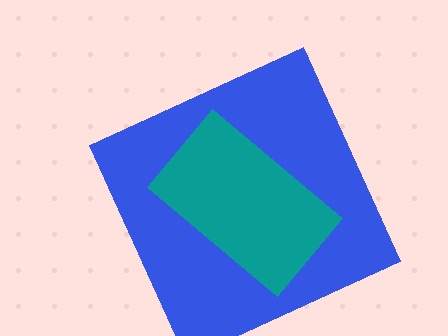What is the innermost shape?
The teal rectangle.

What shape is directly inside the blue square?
The teal rectangle.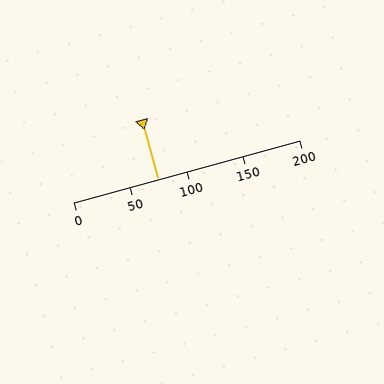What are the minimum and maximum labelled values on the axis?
The axis runs from 0 to 200.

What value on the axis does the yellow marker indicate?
The marker indicates approximately 75.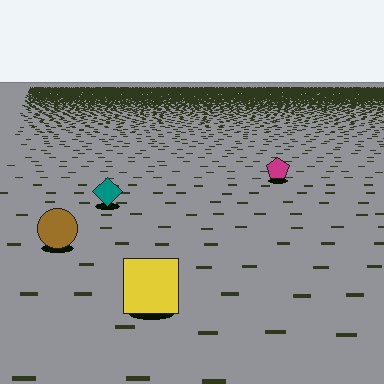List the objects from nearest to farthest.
From nearest to farthest: the yellow square, the brown circle, the teal diamond, the magenta pentagon.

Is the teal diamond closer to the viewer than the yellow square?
No. The yellow square is closer — you can tell from the texture gradient: the ground texture is coarser near it.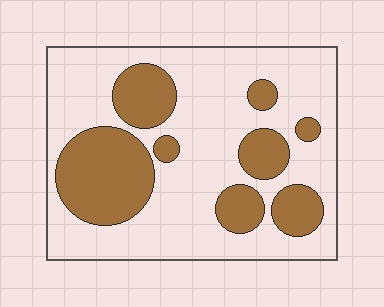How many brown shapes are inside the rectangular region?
8.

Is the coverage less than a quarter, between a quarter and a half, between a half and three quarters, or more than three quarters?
Between a quarter and a half.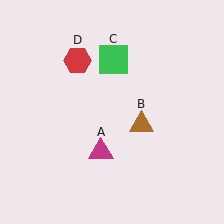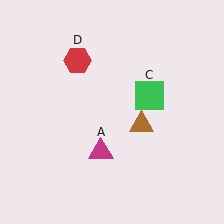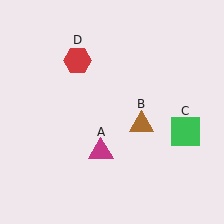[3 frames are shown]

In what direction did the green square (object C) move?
The green square (object C) moved down and to the right.